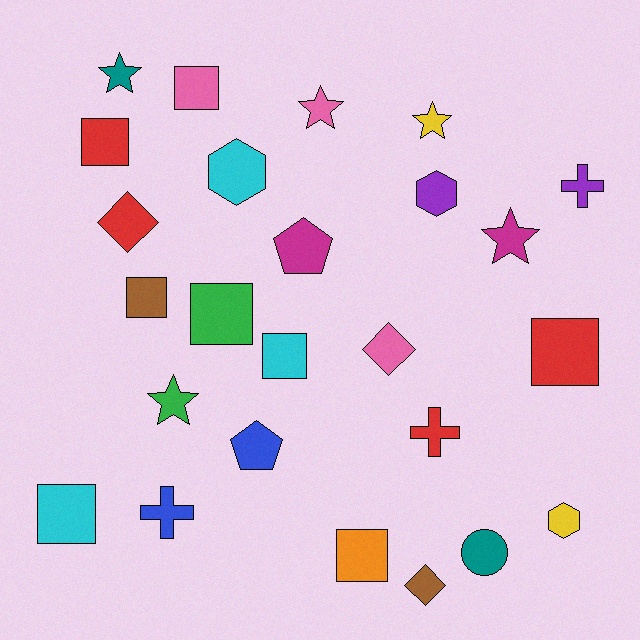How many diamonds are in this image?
There are 3 diamonds.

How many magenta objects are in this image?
There are 2 magenta objects.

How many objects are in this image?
There are 25 objects.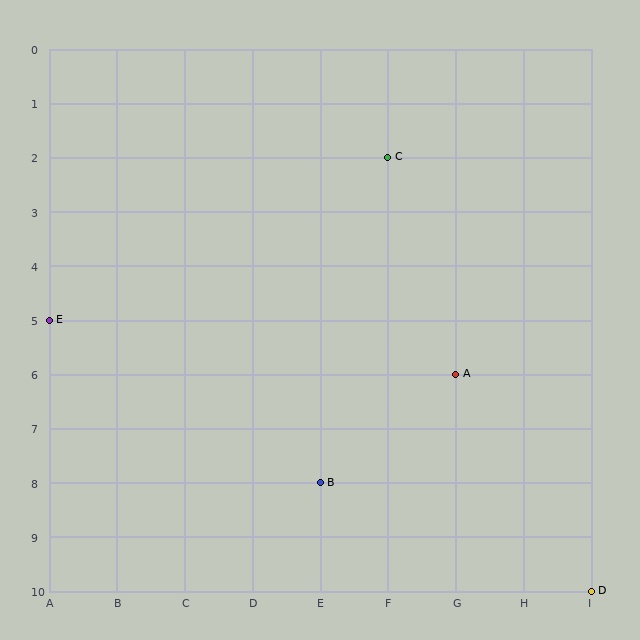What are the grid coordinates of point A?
Point A is at grid coordinates (G, 6).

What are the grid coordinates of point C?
Point C is at grid coordinates (F, 2).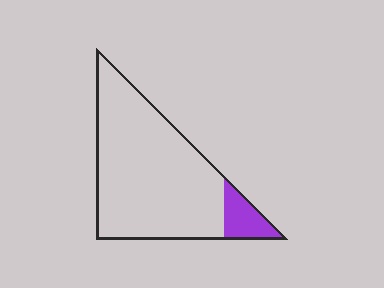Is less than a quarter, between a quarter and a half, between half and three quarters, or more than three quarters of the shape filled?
Less than a quarter.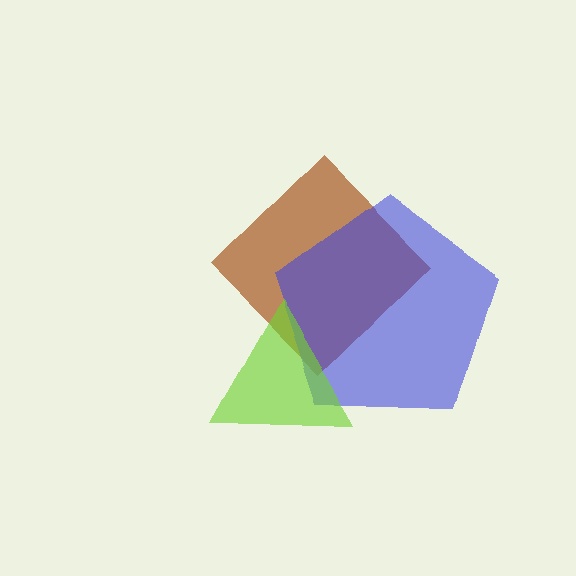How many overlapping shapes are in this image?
There are 3 overlapping shapes in the image.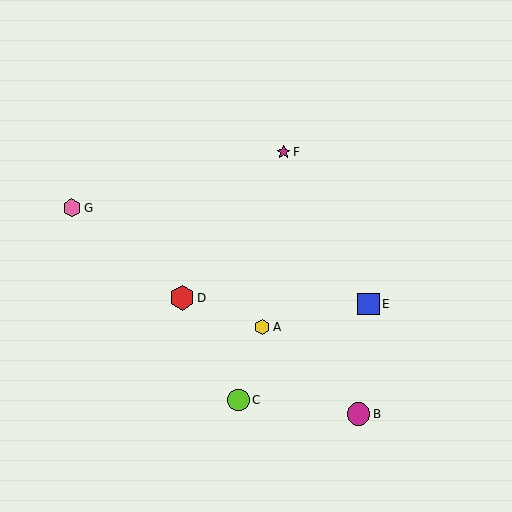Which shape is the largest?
The red hexagon (labeled D) is the largest.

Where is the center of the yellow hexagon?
The center of the yellow hexagon is at (262, 327).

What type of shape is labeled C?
Shape C is a lime circle.